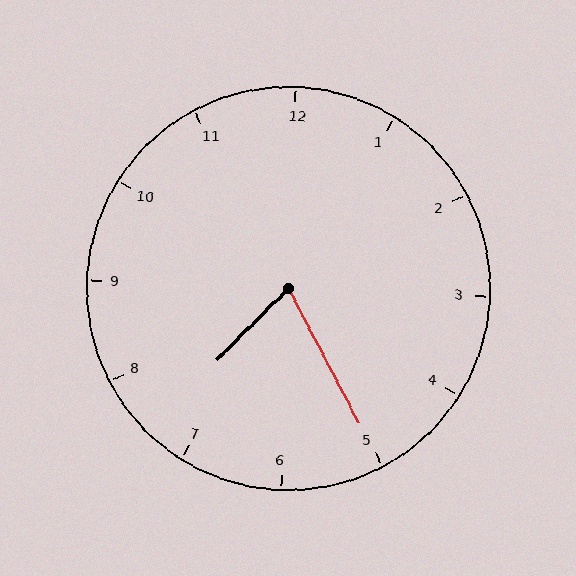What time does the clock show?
7:25.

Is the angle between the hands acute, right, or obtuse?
It is acute.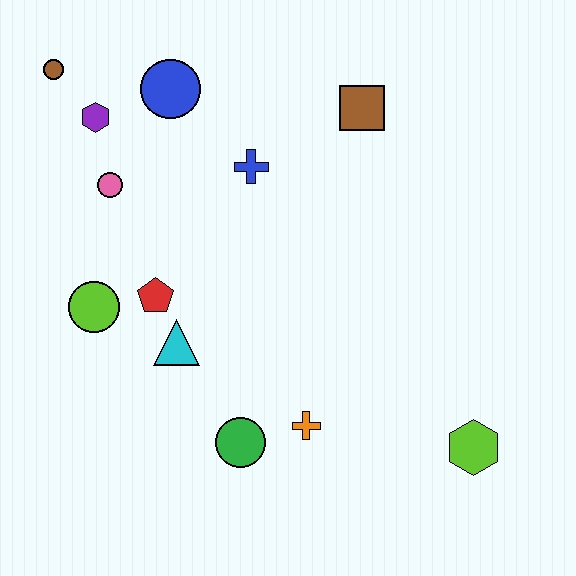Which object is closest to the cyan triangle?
The red pentagon is closest to the cyan triangle.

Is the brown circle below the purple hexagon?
No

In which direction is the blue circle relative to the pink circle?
The blue circle is above the pink circle.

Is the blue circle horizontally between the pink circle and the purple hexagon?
No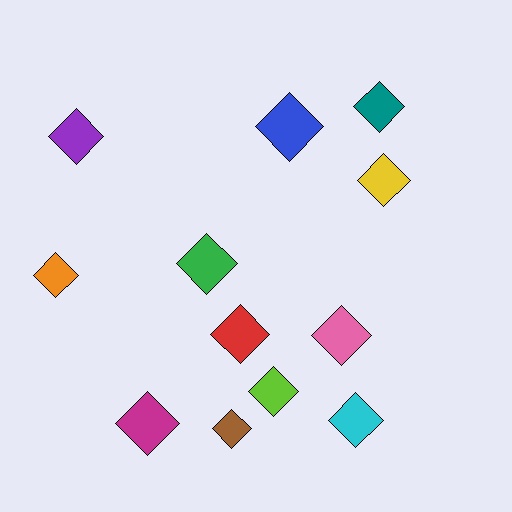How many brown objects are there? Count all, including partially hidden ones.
There is 1 brown object.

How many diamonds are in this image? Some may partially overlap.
There are 12 diamonds.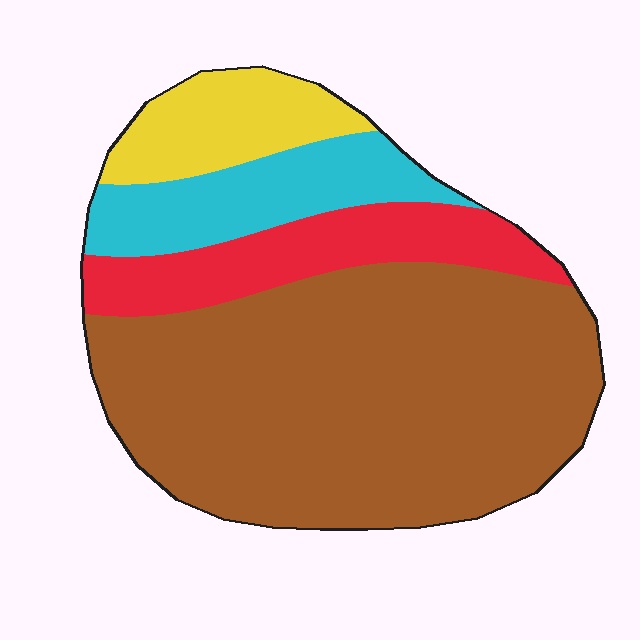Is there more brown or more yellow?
Brown.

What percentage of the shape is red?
Red covers about 15% of the shape.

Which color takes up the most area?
Brown, at roughly 60%.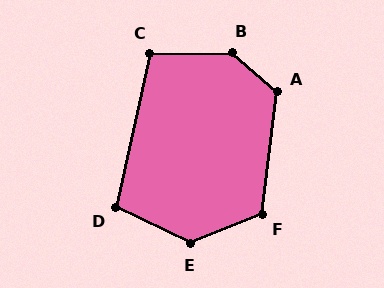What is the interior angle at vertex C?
Approximately 103 degrees (obtuse).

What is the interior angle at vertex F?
Approximately 119 degrees (obtuse).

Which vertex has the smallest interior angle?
D, at approximately 103 degrees.